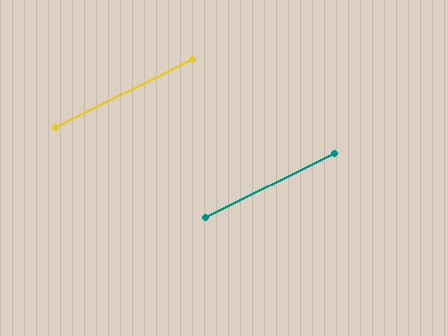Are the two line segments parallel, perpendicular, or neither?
Parallel — their directions differ by only 0.3°.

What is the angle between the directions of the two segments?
Approximately 0 degrees.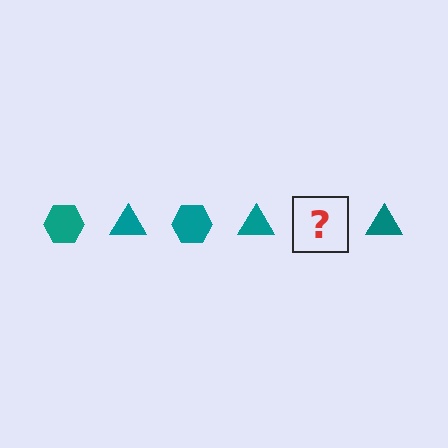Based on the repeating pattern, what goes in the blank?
The blank should be a teal hexagon.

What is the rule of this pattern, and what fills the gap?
The rule is that the pattern cycles through hexagon, triangle shapes in teal. The gap should be filled with a teal hexagon.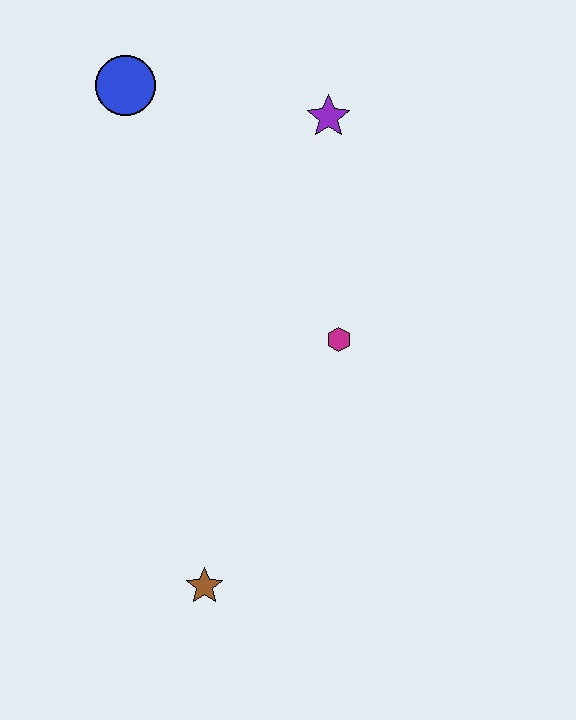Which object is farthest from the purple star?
The brown star is farthest from the purple star.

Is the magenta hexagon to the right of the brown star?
Yes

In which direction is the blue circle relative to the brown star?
The blue circle is above the brown star.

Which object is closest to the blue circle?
The purple star is closest to the blue circle.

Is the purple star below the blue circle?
Yes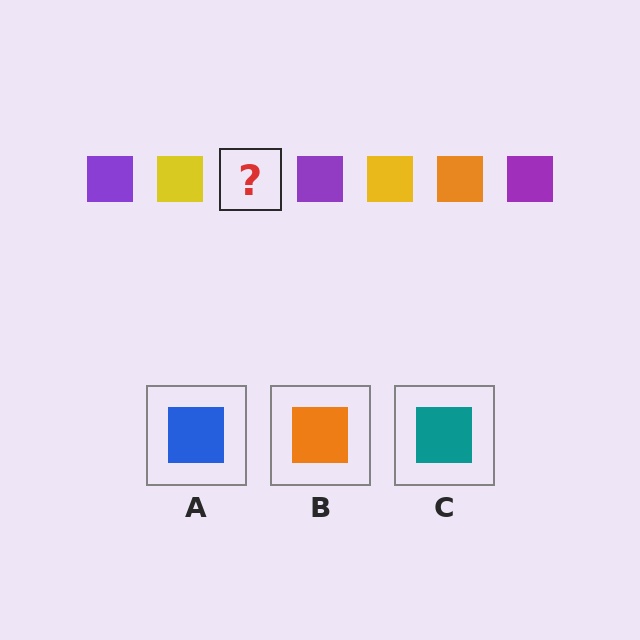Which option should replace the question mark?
Option B.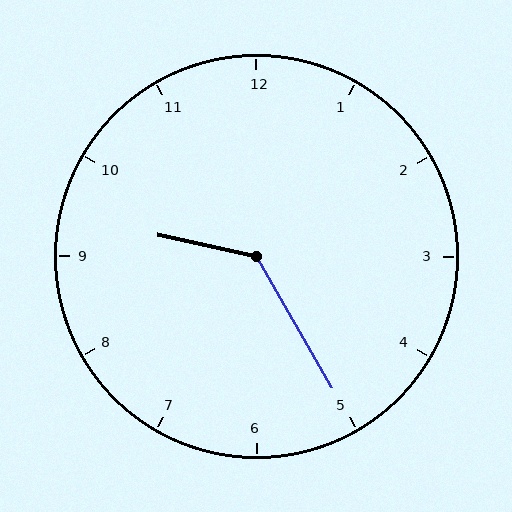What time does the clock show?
9:25.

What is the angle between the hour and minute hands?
Approximately 132 degrees.